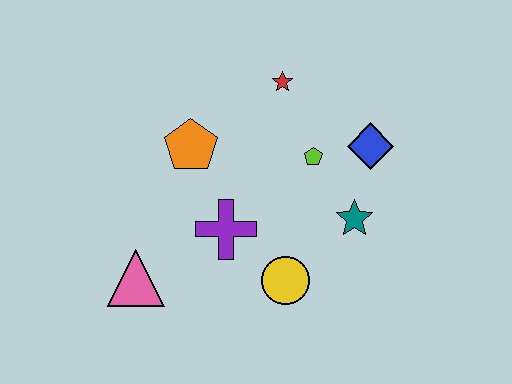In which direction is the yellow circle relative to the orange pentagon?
The yellow circle is below the orange pentagon.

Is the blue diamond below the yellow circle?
No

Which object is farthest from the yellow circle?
The red star is farthest from the yellow circle.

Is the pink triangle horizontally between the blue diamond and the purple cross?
No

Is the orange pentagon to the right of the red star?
No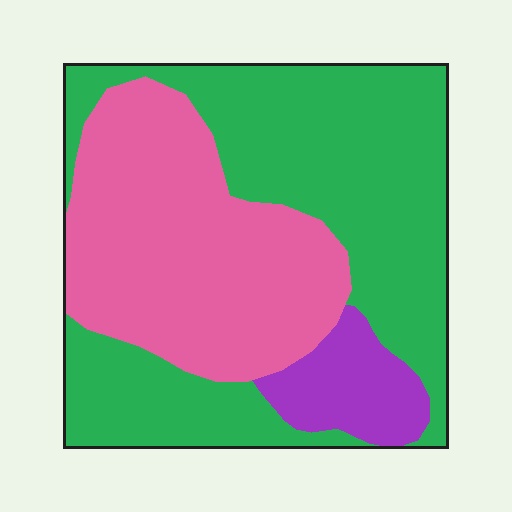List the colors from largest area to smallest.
From largest to smallest: green, pink, purple.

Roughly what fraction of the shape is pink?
Pink takes up about three eighths (3/8) of the shape.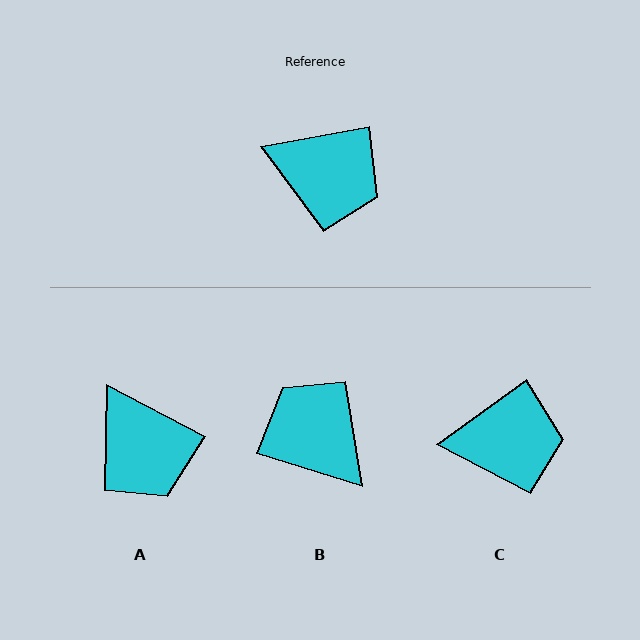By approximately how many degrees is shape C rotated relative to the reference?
Approximately 26 degrees counter-clockwise.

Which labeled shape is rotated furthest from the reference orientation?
B, about 152 degrees away.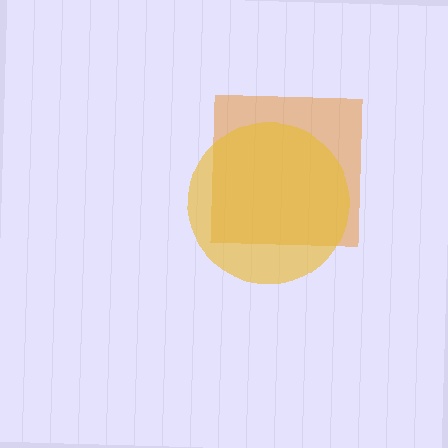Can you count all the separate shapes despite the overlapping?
Yes, there are 2 separate shapes.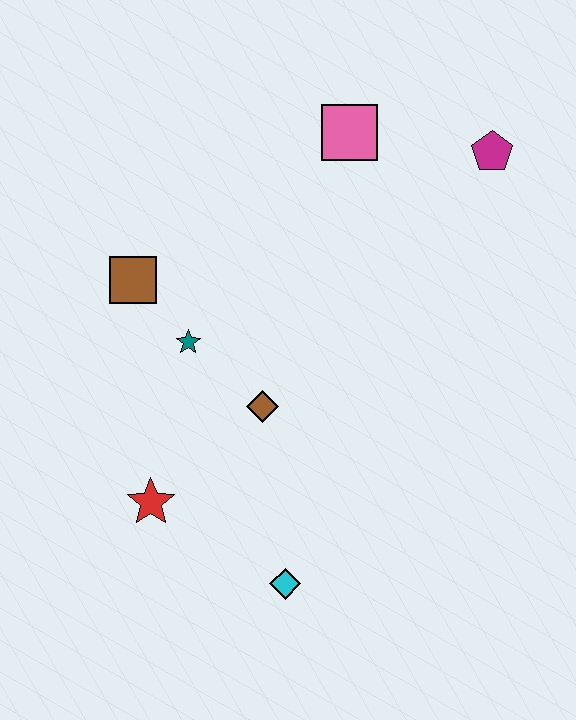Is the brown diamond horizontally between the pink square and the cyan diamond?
No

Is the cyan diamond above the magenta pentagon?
No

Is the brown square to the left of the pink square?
Yes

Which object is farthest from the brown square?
The magenta pentagon is farthest from the brown square.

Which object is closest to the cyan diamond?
The red star is closest to the cyan diamond.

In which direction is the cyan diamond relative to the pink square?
The cyan diamond is below the pink square.